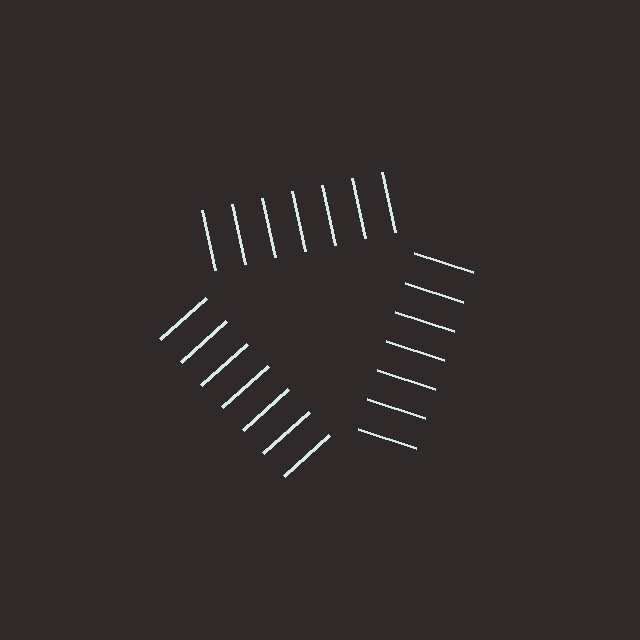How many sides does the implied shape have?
3 sides — the line-ends trace a triangle.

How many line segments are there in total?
21 — 7 along each of the 3 edges.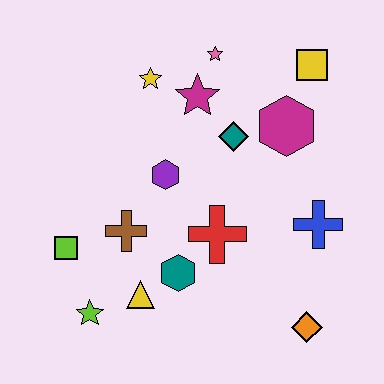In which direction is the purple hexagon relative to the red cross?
The purple hexagon is above the red cross.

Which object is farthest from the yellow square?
The lime star is farthest from the yellow square.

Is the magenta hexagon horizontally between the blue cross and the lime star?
Yes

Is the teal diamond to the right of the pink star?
Yes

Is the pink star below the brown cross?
No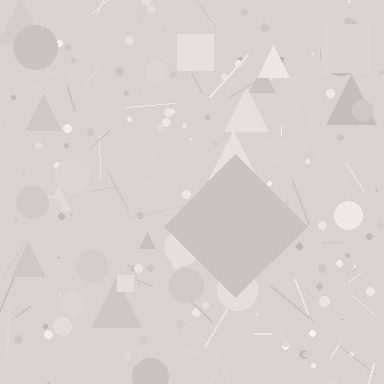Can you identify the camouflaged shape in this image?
The camouflaged shape is a diamond.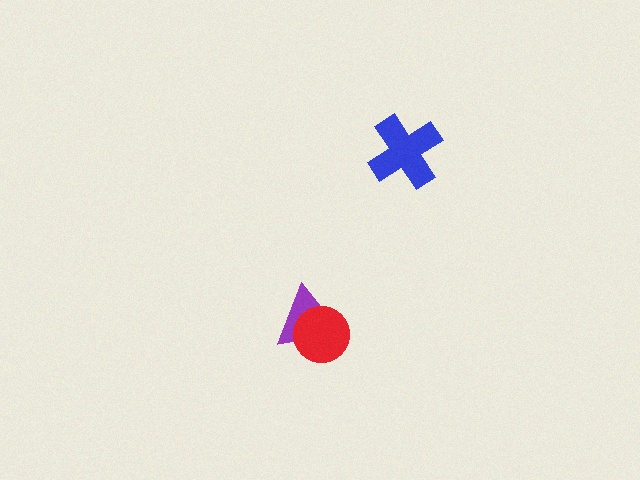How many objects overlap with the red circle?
1 object overlaps with the red circle.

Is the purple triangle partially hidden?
Yes, it is partially covered by another shape.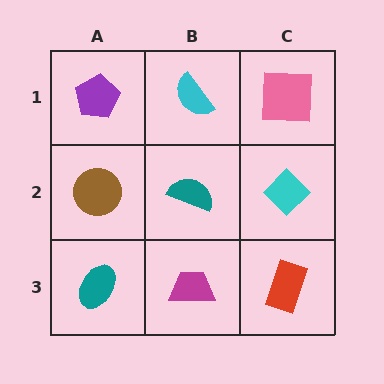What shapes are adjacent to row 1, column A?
A brown circle (row 2, column A), a cyan semicircle (row 1, column B).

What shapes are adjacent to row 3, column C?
A cyan diamond (row 2, column C), a magenta trapezoid (row 3, column B).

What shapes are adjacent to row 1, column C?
A cyan diamond (row 2, column C), a cyan semicircle (row 1, column B).